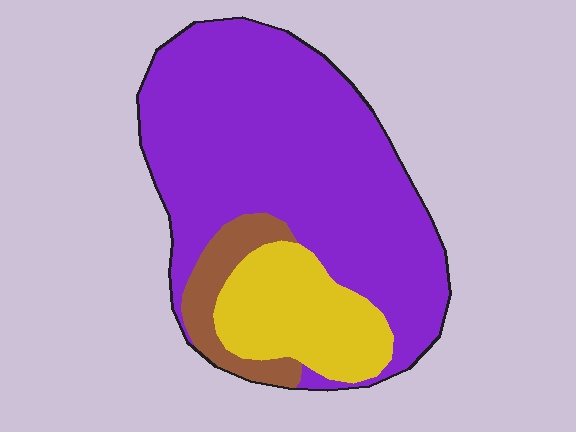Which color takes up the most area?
Purple, at roughly 70%.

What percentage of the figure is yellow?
Yellow takes up between a sixth and a third of the figure.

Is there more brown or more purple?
Purple.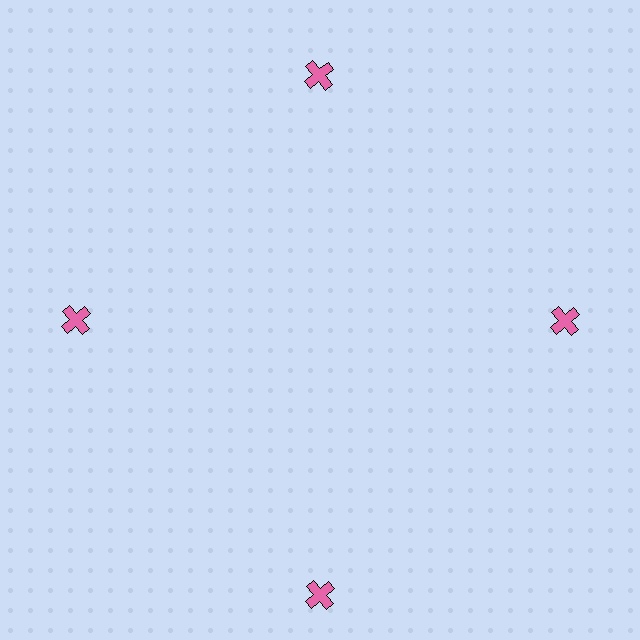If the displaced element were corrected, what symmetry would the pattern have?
It would have 4-fold rotational symmetry — the pattern would map onto itself every 90 degrees.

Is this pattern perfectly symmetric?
No. The 4 pink crosses are arranged in a ring, but one element near the 6 o'clock position is pushed outward from the center, breaking the 4-fold rotational symmetry.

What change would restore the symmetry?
The symmetry would be restored by moving it inward, back onto the ring so that all 4 crosses sit at equal angles and equal distance from the center.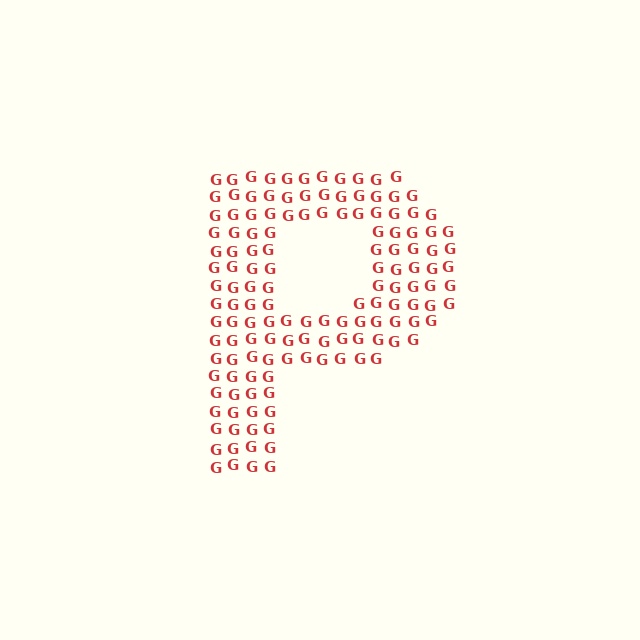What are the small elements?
The small elements are letter G's.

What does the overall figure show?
The overall figure shows the letter P.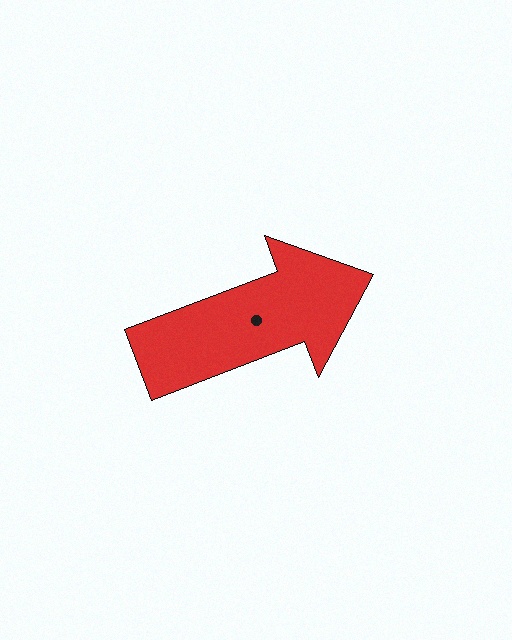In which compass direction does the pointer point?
East.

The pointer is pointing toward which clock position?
Roughly 2 o'clock.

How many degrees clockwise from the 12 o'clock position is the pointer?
Approximately 69 degrees.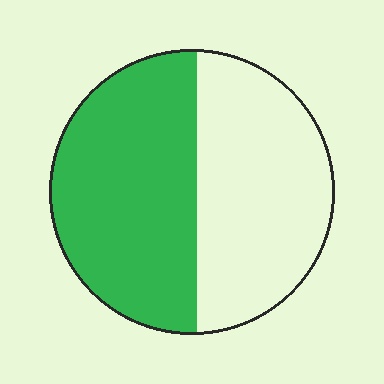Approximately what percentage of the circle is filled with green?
Approximately 50%.